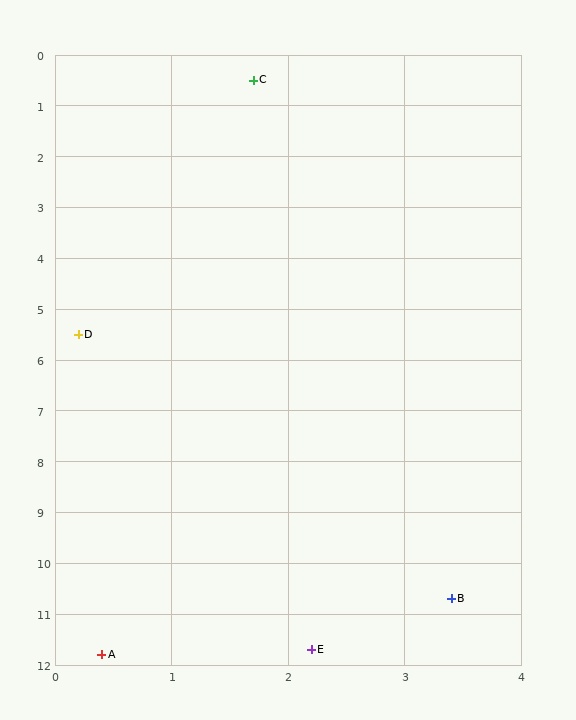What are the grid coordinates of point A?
Point A is at approximately (0.4, 11.8).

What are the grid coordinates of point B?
Point B is at approximately (3.4, 10.7).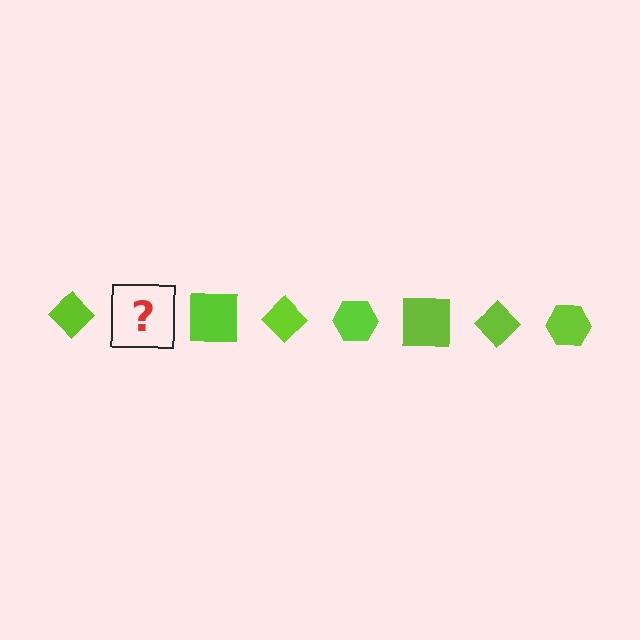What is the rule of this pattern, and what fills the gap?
The rule is that the pattern cycles through diamond, hexagon, square shapes in lime. The gap should be filled with a lime hexagon.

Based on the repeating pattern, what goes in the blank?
The blank should be a lime hexagon.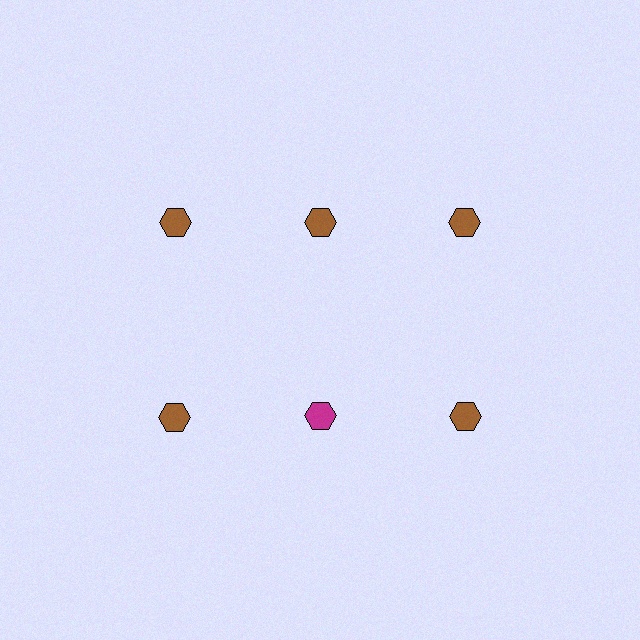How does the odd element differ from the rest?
It has a different color: magenta instead of brown.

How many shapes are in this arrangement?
There are 6 shapes arranged in a grid pattern.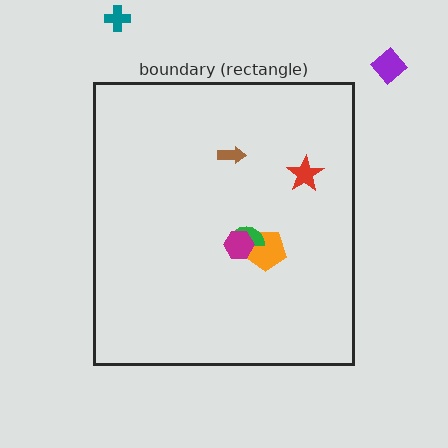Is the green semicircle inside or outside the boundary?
Inside.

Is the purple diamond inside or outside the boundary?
Outside.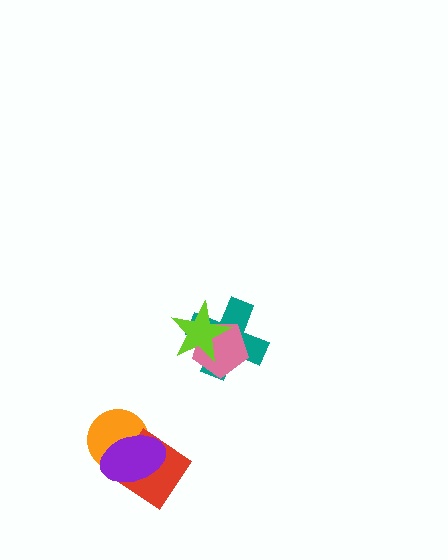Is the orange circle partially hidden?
Yes, it is partially covered by another shape.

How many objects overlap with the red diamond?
2 objects overlap with the red diamond.